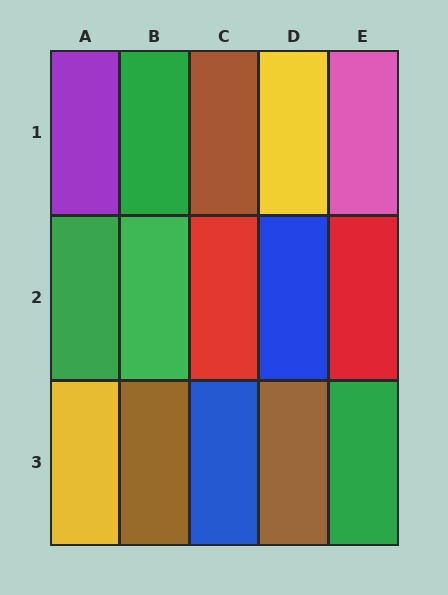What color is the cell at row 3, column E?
Green.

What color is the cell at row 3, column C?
Blue.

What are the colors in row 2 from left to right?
Green, green, red, blue, red.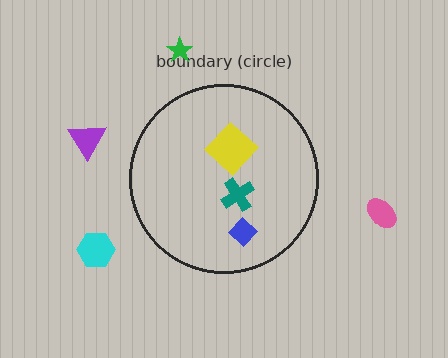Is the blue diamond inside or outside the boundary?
Inside.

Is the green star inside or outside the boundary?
Outside.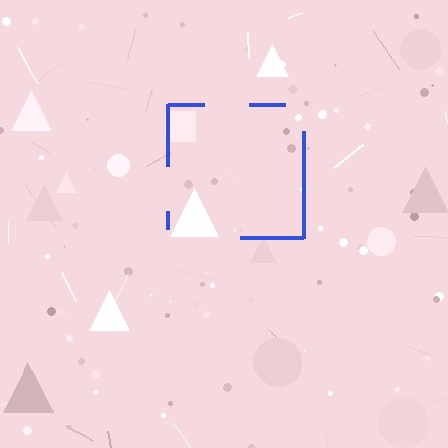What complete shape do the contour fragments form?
The contour fragments form a square.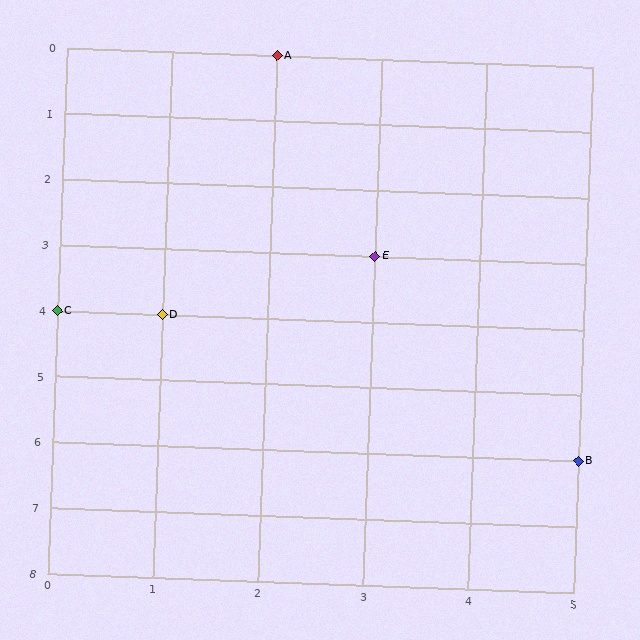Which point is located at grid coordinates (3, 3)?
Point E is at (3, 3).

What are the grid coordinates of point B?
Point B is at grid coordinates (5, 6).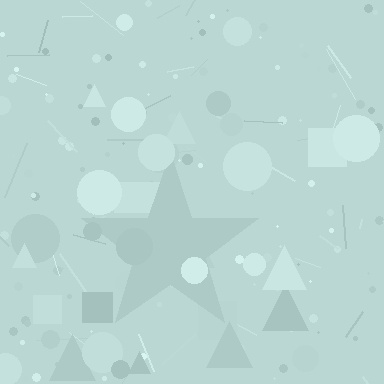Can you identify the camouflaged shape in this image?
The camouflaged shape is a star.